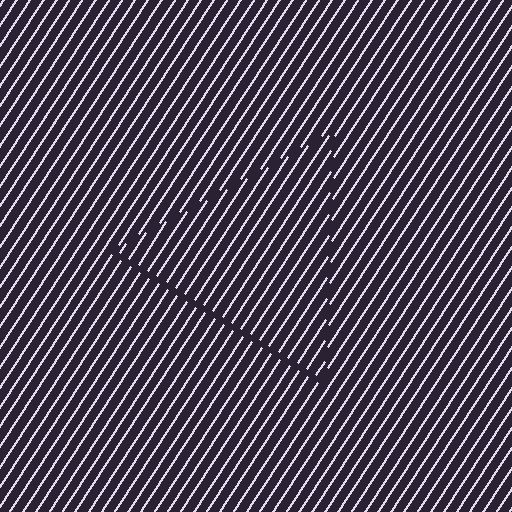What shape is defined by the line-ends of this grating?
An illusory triangle. The interior of the shape contains the same grating, shifted by half a period — the contour is defined by the phase discontinuity where line-ends from the inner and outer gratings abut.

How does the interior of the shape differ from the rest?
The interior of the shape contains the same grating, shifted by half a period — the contour is defined by the phase discontinuity where line-ends from the inner and outer gratings abut.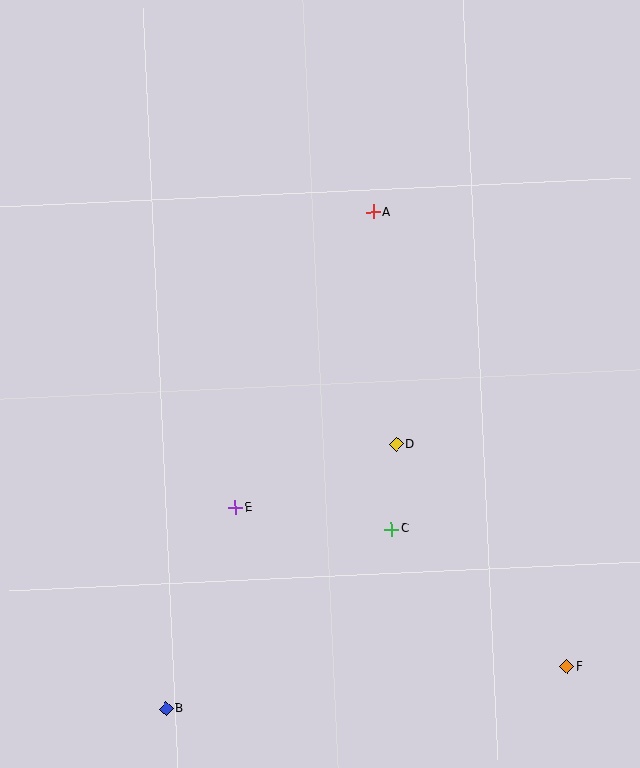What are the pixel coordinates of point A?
Point A is at (373, 212).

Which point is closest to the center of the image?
Point D at (396, 444) is closest to the center.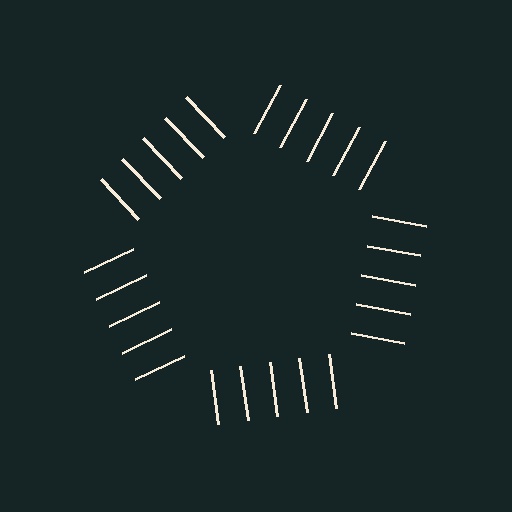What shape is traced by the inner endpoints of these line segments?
An illusory pentagon — the line segments terminate on its edges but no continuous stroke is drawn.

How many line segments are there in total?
25 — 5 along each of the 5 edges.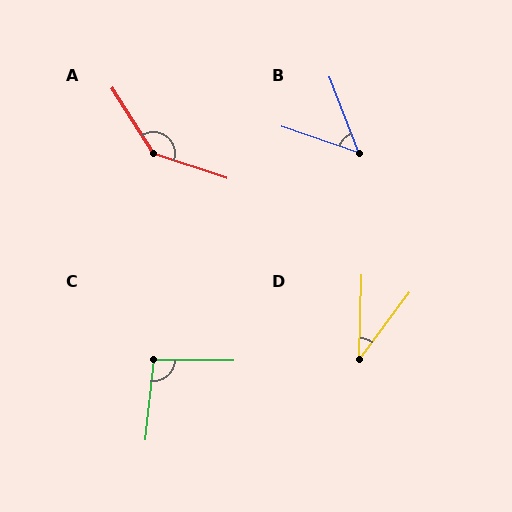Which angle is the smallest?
D, at approximately 35 degrees.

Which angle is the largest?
A, at approximately 141 degrees.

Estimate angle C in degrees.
Approximately 95 degrees.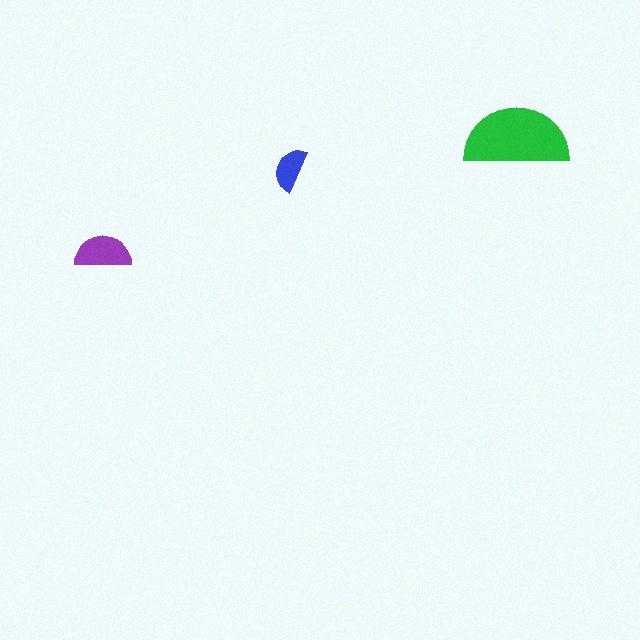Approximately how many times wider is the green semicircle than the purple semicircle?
About 2 times wider.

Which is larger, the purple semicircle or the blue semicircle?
The purple one.